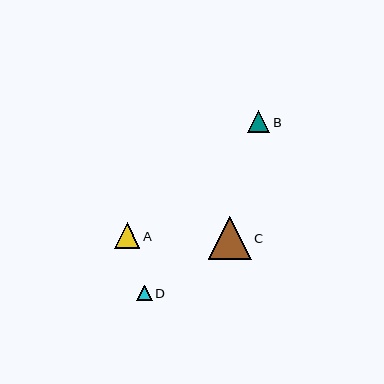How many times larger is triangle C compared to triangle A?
Triangle C is approximately 1.7 times the size of triangle A.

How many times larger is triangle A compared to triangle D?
Triangle A is approximately 1.7 times the size of triangle D.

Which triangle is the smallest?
Triangle D is the smallest with a size of approximately 15 pixels.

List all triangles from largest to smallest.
From largest to smallest: C, A, B, D.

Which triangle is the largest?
Triangle C is the largest with a size of approximately 43 pixels.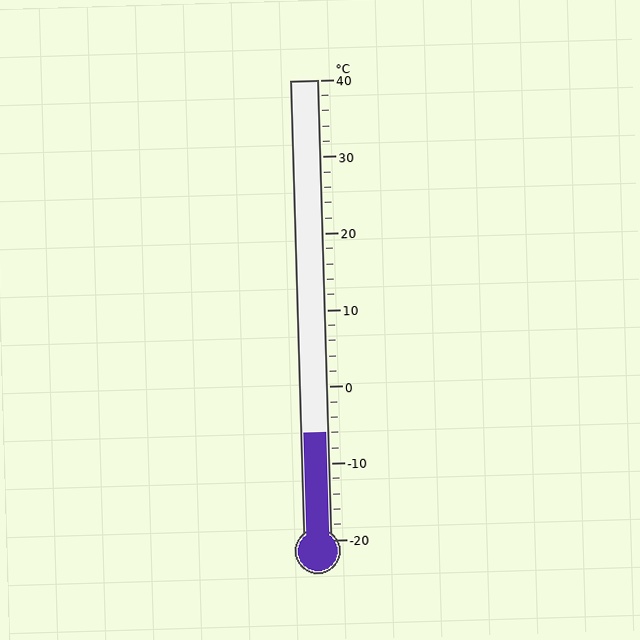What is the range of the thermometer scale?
The thermometer scale ranges from -20°C to 40°C.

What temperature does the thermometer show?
The thermometer shows approximately -6°C.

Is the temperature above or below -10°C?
The temperature is above -10°C.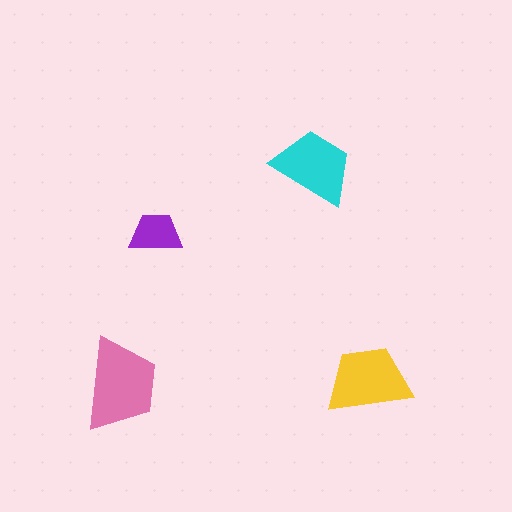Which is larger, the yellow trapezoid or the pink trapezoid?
The pink one.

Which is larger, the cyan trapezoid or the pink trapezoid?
The pink one.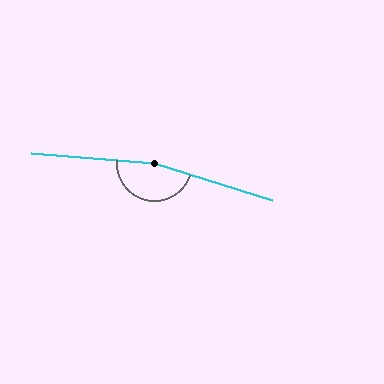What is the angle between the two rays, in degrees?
Approximately 167 degrees.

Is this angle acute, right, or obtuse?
It is obtuse.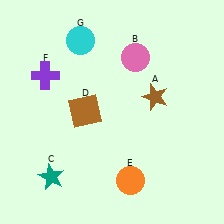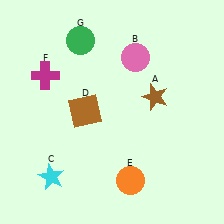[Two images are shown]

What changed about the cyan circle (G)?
In Image 1, G is cyan. In Image 2, it changed to green.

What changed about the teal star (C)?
In Image 1, C is teal. In Image 2, it changed to cyan.